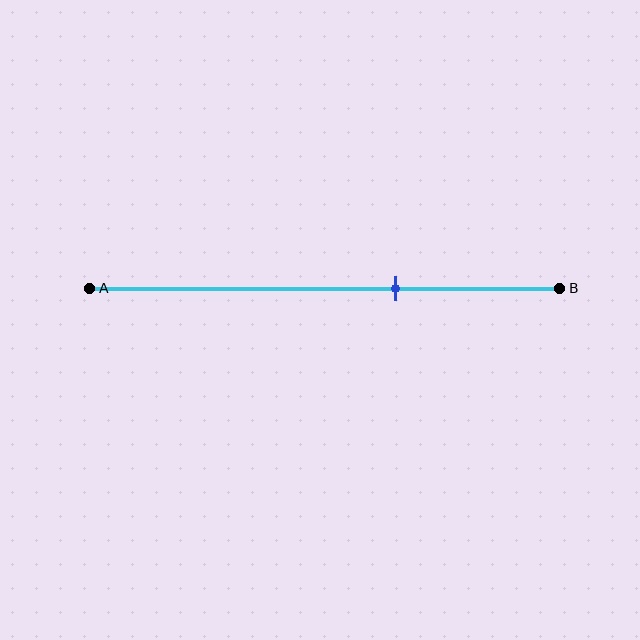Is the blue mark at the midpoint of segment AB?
No, the mark is at about 65% from A, not at the 50% midpoint.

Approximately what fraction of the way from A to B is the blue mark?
The blue mark is approximately 65% of the way from A to B.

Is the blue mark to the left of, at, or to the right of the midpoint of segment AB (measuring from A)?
The blue mark is to the right of the midpoint of segment AB.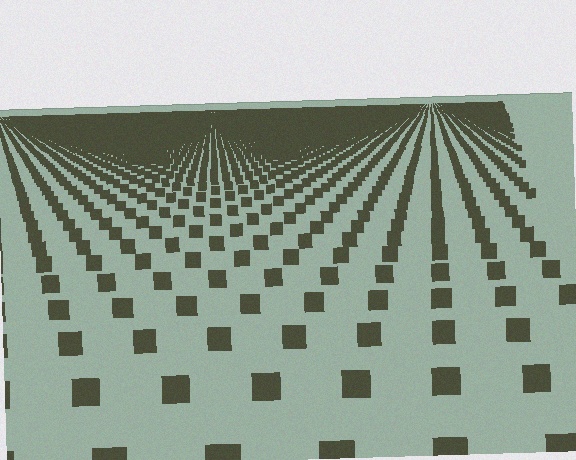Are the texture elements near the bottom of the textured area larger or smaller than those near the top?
Larger. Near the bottom, elements are closer to the viewer and appear at a bigger on-screen size.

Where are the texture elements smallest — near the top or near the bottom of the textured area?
Near the top.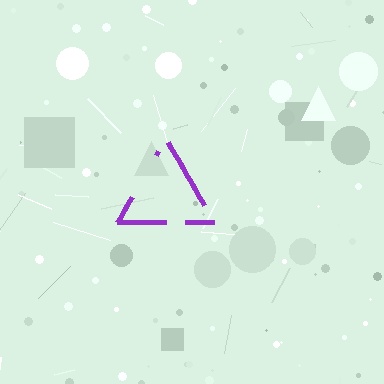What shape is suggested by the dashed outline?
The dashed outline suggests a triangle.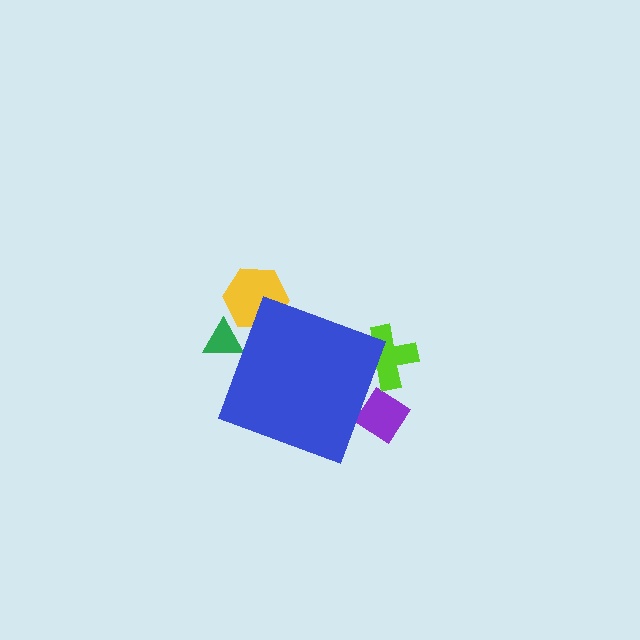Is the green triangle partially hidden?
Yes, the green triangle is partially hidden behind the blue diamond.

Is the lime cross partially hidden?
Yes, the lime cross is partially hidden behind the blue diamond.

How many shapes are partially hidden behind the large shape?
4 shapes are partially hidden.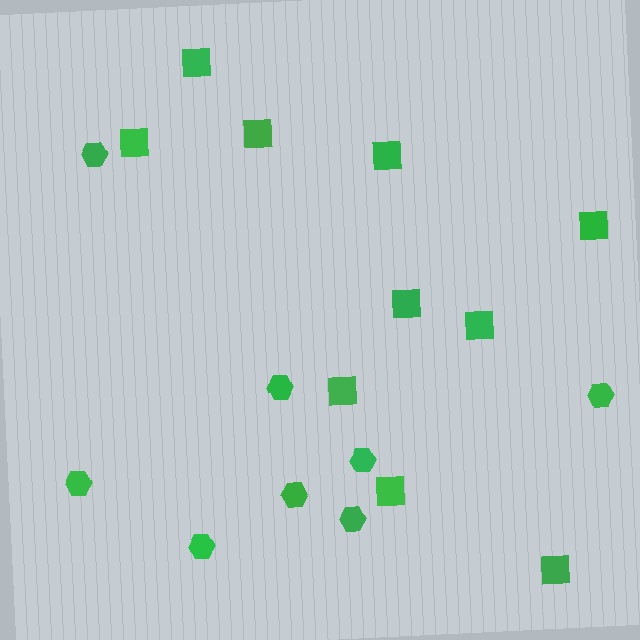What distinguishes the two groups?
There are 2 groups: one group of hexagons (8) and one group of squares (10).